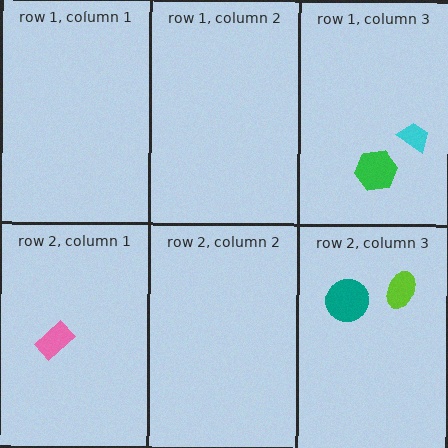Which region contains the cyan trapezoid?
The row 1, column 3 region.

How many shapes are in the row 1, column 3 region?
2.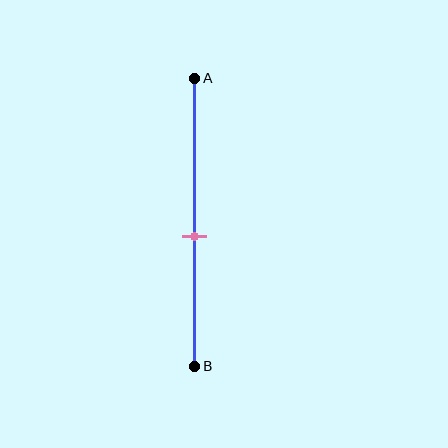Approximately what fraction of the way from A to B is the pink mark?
The pink mark is approximately 55% of the way from A to B.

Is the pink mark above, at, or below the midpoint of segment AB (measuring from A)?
The pink mark is below the midpoint of segment AB.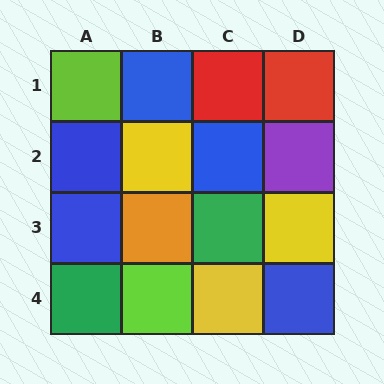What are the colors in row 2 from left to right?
Blue, yellow, blue, purple.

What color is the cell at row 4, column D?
Blue.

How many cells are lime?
2 cells are lime.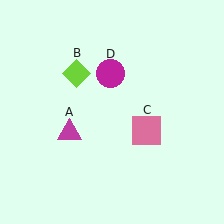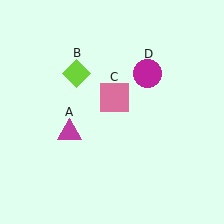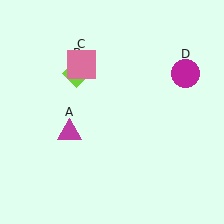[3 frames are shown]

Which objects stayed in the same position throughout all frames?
Magenta triangle (object A) and lime diamond (object B) remained stationary.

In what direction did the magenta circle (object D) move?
The magenta circle (object D) moved right.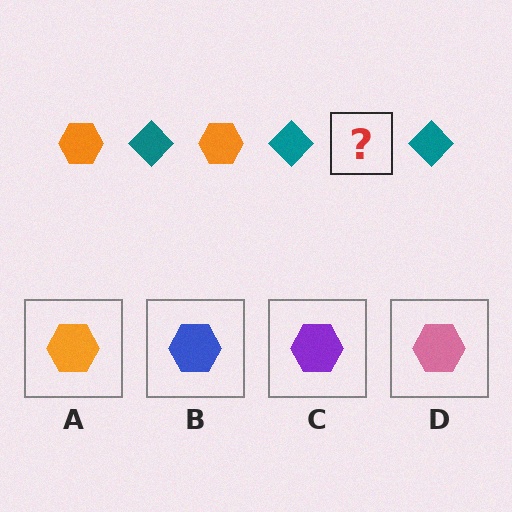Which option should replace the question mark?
Option A.